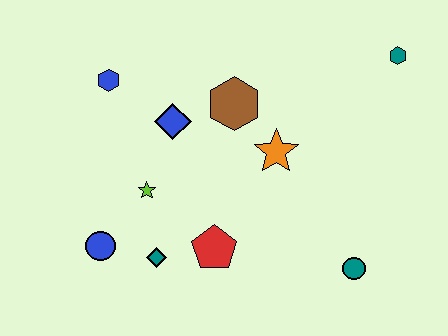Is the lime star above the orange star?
No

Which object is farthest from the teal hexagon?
The blue circle is farthest from the teal hexagon.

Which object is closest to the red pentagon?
The teal diamond is closest to the red pentagon.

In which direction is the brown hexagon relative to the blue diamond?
The brown hexagon is to the right of the blue diamond.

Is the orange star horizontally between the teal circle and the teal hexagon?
No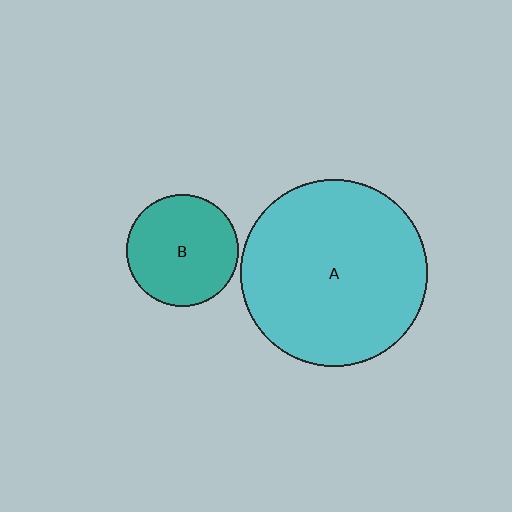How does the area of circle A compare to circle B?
Approximately 2.8 times.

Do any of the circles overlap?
No, none of the circles overlap.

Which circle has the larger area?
Circle A (cyan).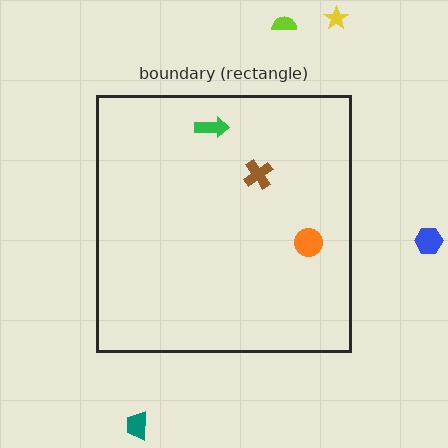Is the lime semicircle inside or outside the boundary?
Outside.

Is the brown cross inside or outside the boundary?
Inside.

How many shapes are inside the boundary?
3 inside, 4 outside.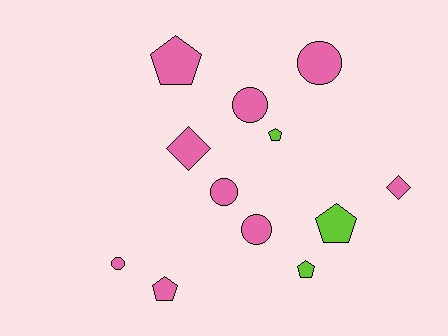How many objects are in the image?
There are 12 objects.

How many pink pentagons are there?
There are 2 pink pentagons.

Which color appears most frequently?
Pink, with 9 objects.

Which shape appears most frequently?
Circle, with 5 objects.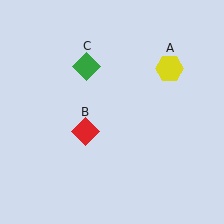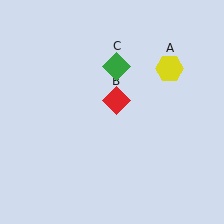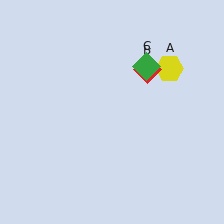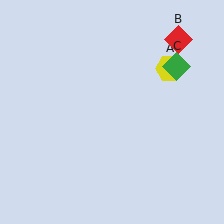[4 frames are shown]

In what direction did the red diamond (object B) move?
The red diamond (object B) moved up and to the right.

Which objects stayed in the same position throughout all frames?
Yellow hexagon (object A) remained stationary.